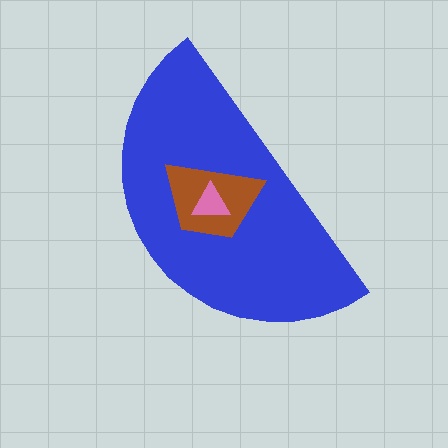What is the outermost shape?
The blue semicircle.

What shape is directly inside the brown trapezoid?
The pink triangle.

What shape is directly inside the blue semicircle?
The brown trapezoid.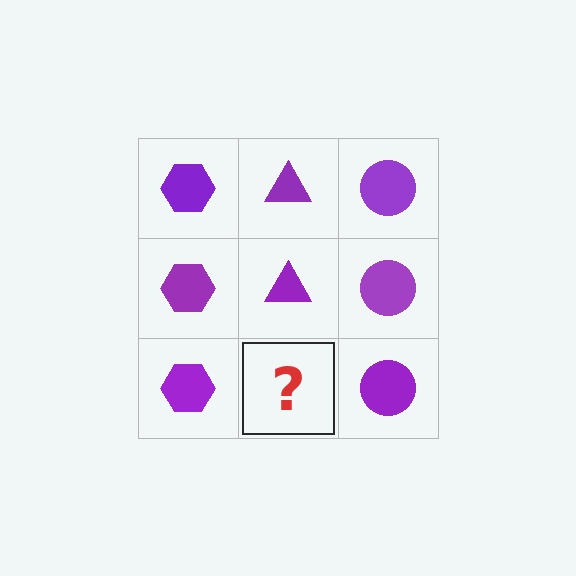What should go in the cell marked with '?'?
The missing cell should contain a purple triangle.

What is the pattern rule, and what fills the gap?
The rule is that each column has a consistent shape. The gap should be filled with a purple triangle.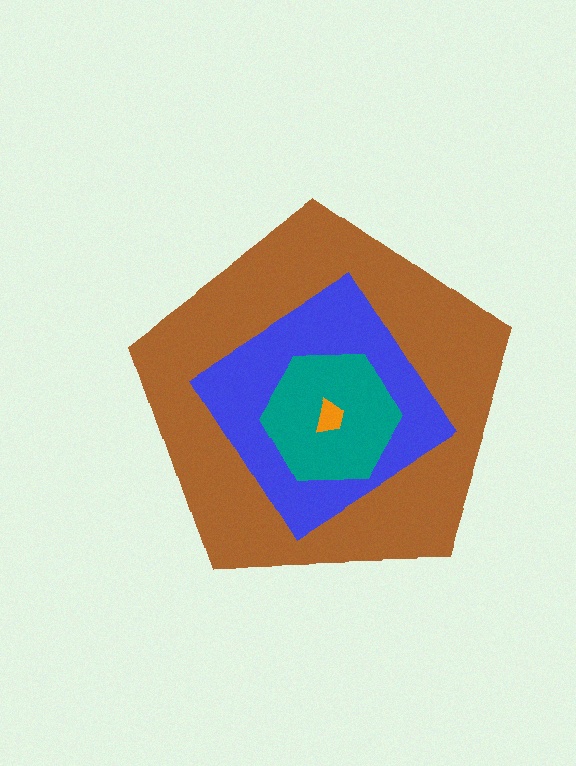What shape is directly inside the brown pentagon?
The blue diamond.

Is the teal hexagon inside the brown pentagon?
Yes.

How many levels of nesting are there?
4.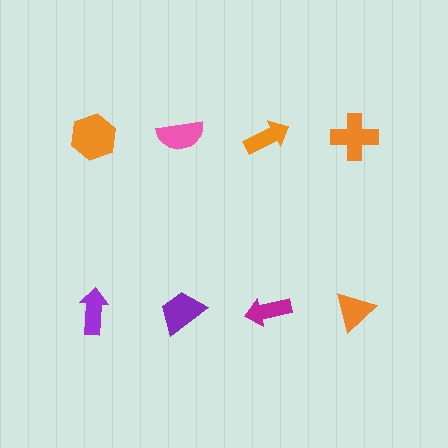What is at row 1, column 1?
An orange hexagon.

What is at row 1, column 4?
An orange cross.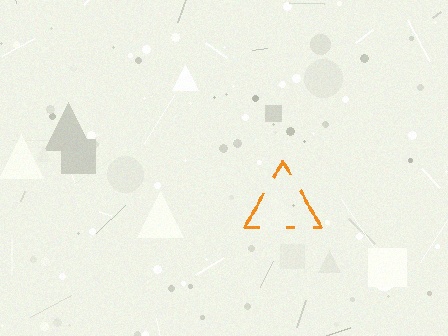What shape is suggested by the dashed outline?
The dashed outline suggests a triangle.